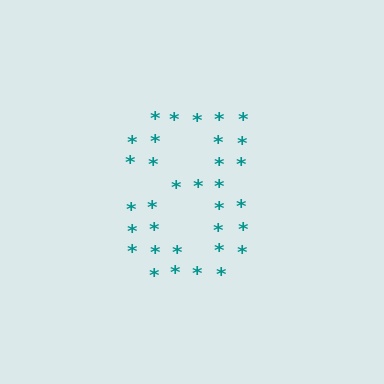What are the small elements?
The small elements are asterisks.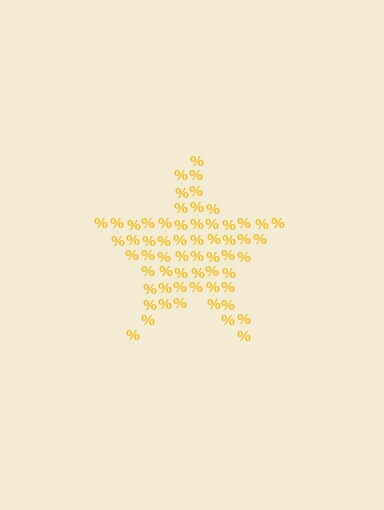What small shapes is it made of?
It is made of small percent signs.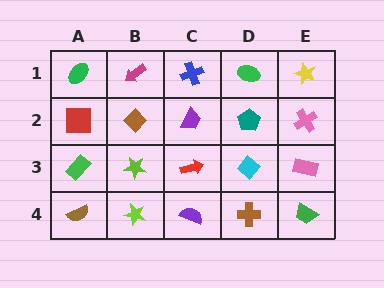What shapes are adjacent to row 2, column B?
A magenta arrow (row 1, column B), a lime star (row 3, column B), a red square (row 2, column A), a purple trapezoid (row 2, column C).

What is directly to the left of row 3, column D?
A red arrow.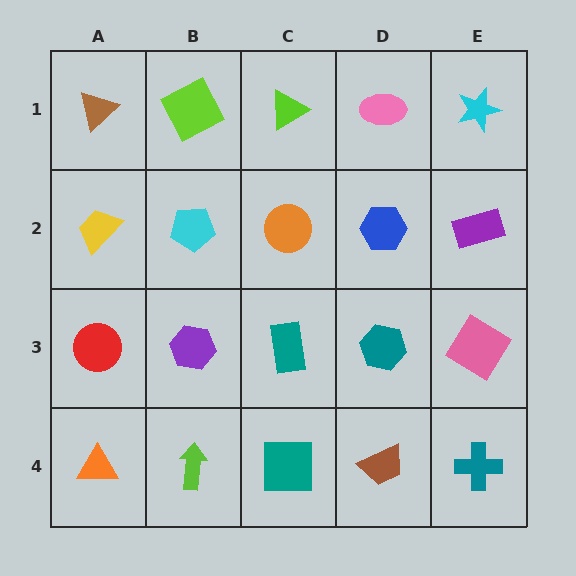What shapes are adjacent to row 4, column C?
A teal rectangle (row 3, column C), a lime arrow (row 4, column B), a brown trapezoid (row 4, column D).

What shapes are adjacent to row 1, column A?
A yellow trapezoid (row 2, column A), a lime square (row 1, column B).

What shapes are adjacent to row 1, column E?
A purple rectangle (row 2, column E), a pink ellipse (row 1, column D).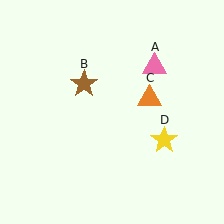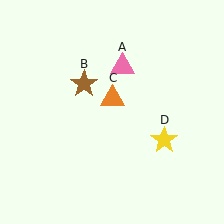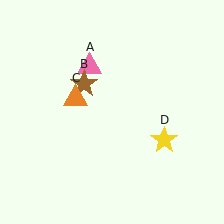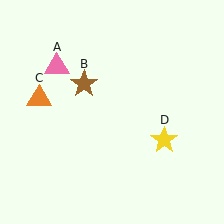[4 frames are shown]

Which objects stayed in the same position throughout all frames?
Brown star (object B) and yellow star (object D) remained stationary.